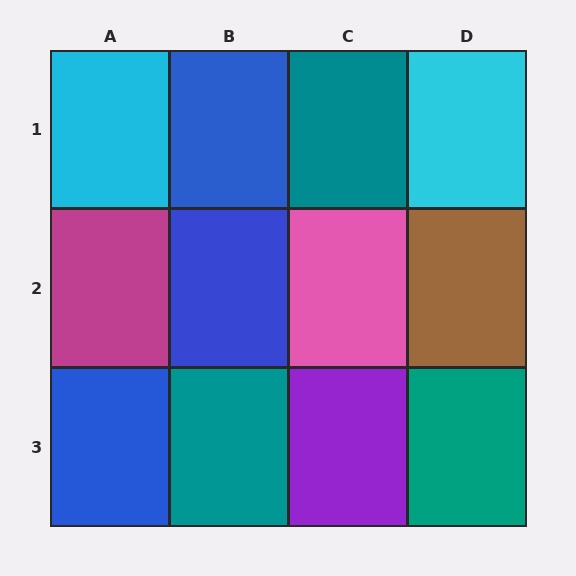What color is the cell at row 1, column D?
Cyan.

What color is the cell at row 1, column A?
Cyan.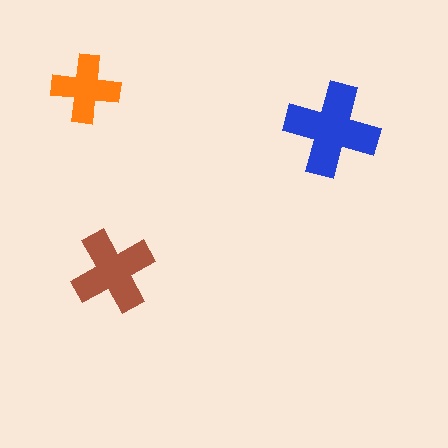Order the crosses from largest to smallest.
the blue one, the brown one, the orange one.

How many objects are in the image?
There are 3 objects in the image.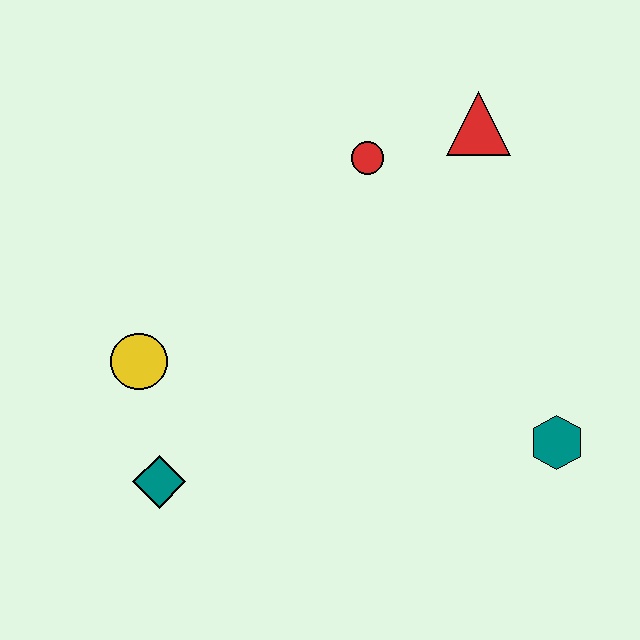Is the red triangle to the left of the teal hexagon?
Yes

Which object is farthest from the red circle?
The teal diamond is farthest from the red circle.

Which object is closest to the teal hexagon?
The red triangle is closest to the teal hexagon.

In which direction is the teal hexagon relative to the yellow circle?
The teal hexagon is to the right of the yellow circle.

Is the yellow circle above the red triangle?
No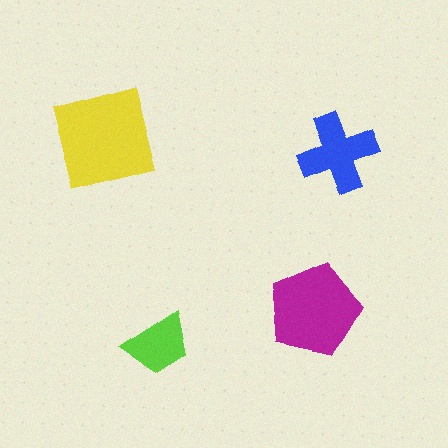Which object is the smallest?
The lime trapezoid.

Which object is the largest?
The yellow square.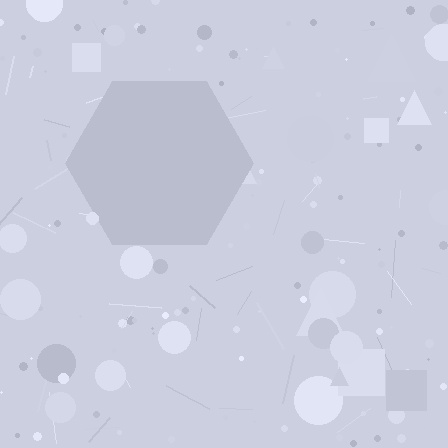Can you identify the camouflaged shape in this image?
The camouflaged shape is a hexagon.